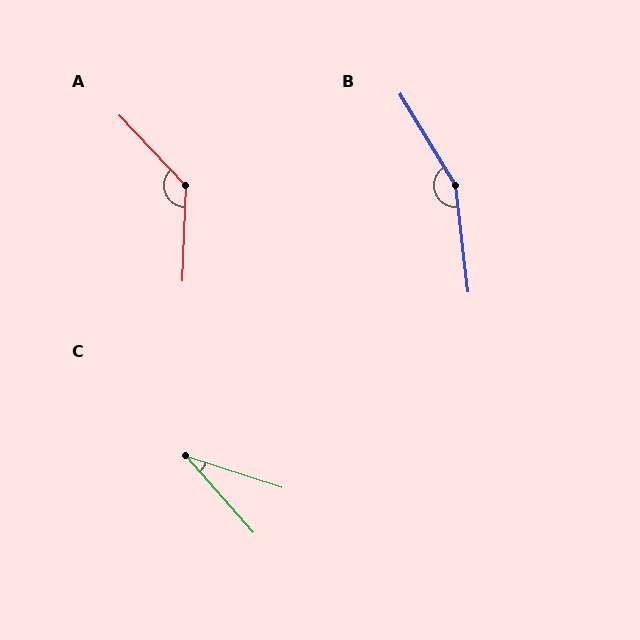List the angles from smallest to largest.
C (30°), A (134°), B (156°).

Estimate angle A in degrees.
Approximately 134 degrees.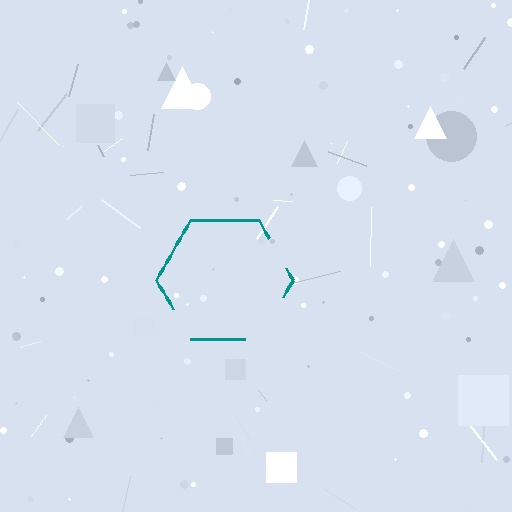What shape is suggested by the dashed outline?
The dashed outline suggests a hexagon.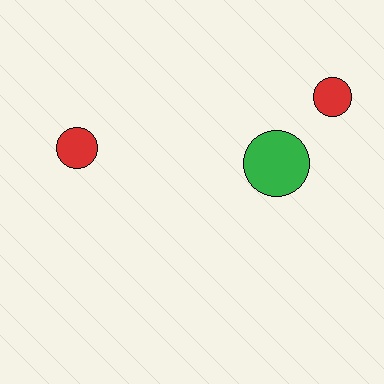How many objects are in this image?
There are 3 objects.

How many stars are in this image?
There are no stars.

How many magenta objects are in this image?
There are no magenta objects.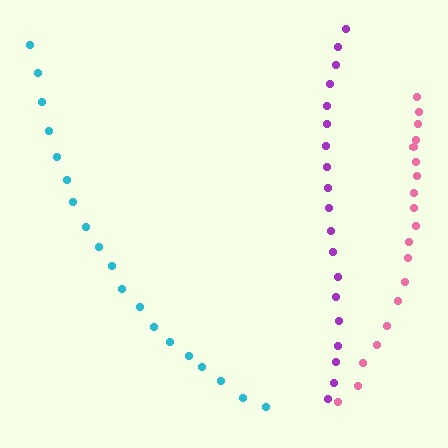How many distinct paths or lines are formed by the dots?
There are 3 distinct paths.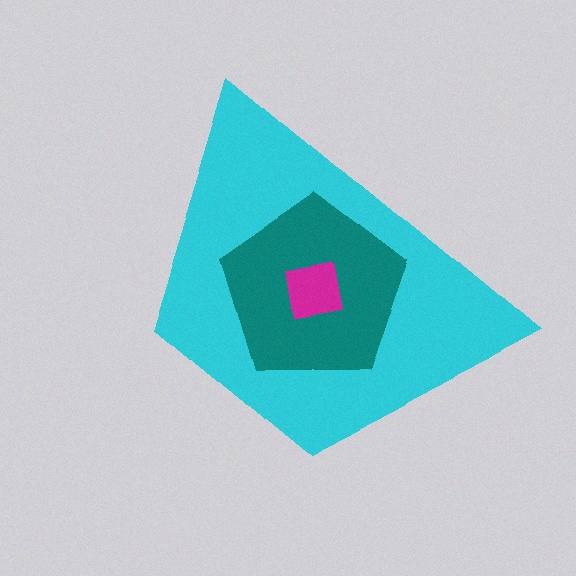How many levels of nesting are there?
3.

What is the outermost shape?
The cyan trapezoid.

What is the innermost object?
The magenta square.